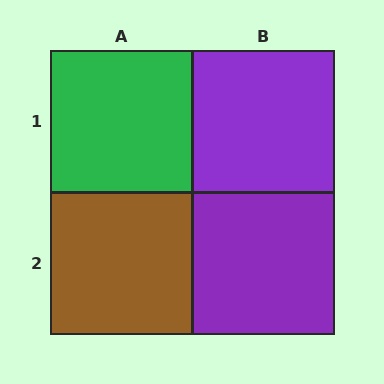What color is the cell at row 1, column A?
Green.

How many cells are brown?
1 cell is brown.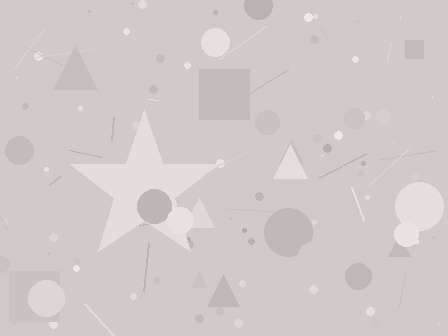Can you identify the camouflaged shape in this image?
The camouflaged shape is a star.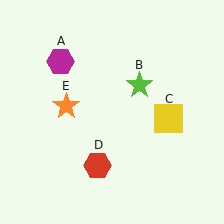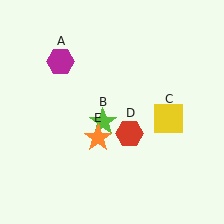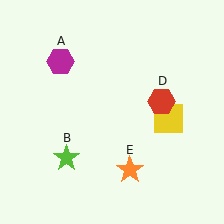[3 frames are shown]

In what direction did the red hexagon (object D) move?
The red hexagon (object D) moved up and to the right.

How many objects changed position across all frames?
3 objects changed position: lime star (object B), red hexagon (object D), orange star (object E).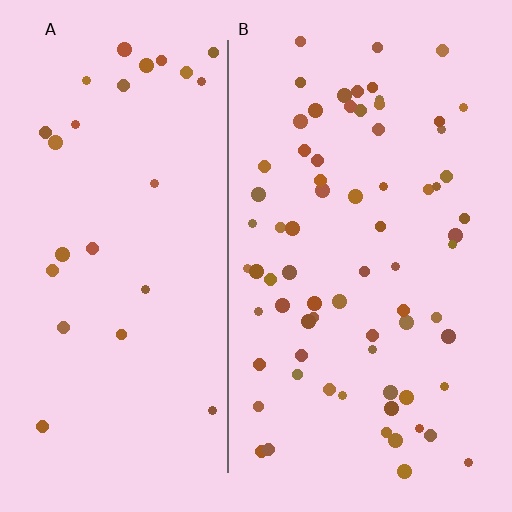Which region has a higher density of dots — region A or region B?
B (the right).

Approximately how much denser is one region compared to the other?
Approximately 2.7× — region B over region A.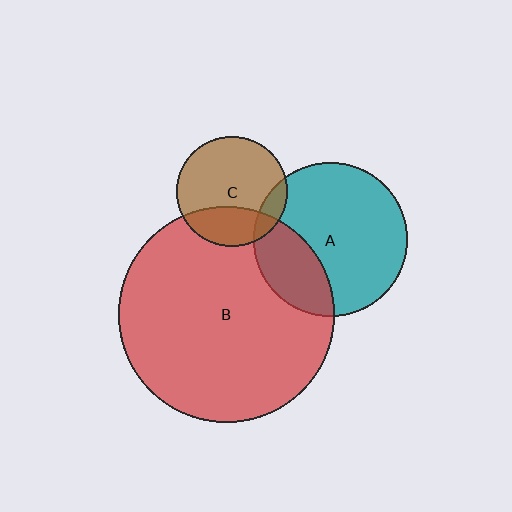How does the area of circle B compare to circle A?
Approximately 2.0 times.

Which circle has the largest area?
Circle B (red).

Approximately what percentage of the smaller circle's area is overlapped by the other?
Approximately 30%.